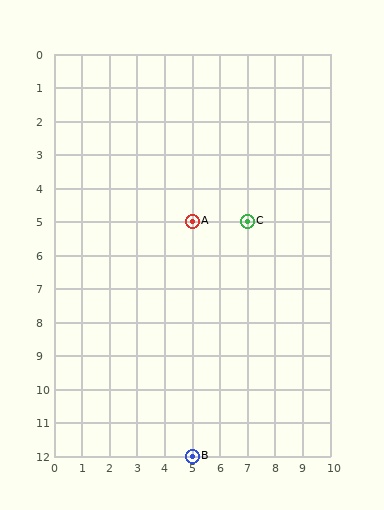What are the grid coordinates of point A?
Point A is at grid coordinates (5, 5).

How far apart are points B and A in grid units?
Points B and A are 7 rows apart.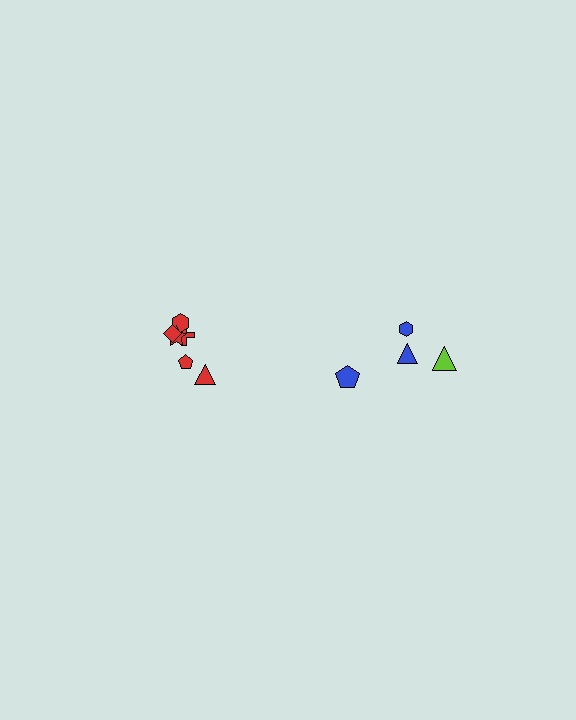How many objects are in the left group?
There are 6 objects.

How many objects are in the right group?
There are 4 objects.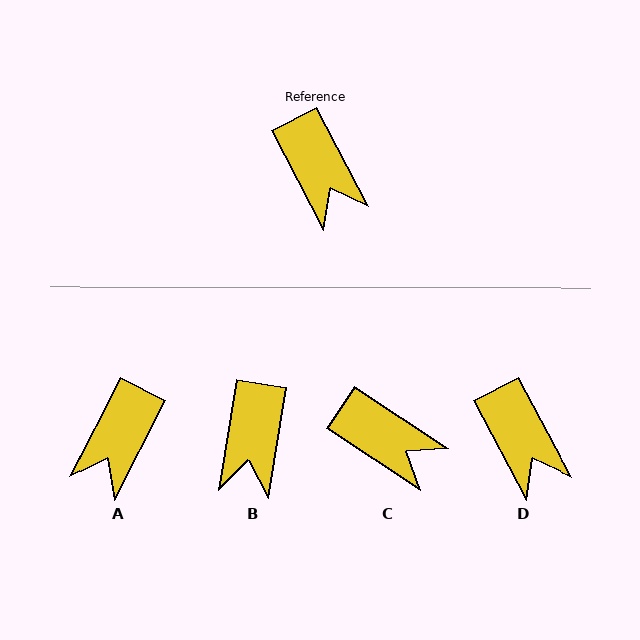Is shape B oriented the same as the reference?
No, it is off by about 37 degrees.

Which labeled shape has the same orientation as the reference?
D.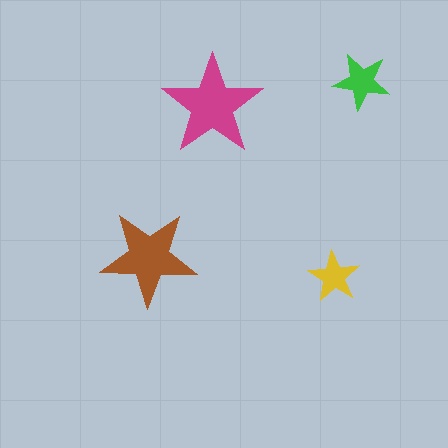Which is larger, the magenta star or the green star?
The magenta one.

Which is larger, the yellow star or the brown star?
The brown one.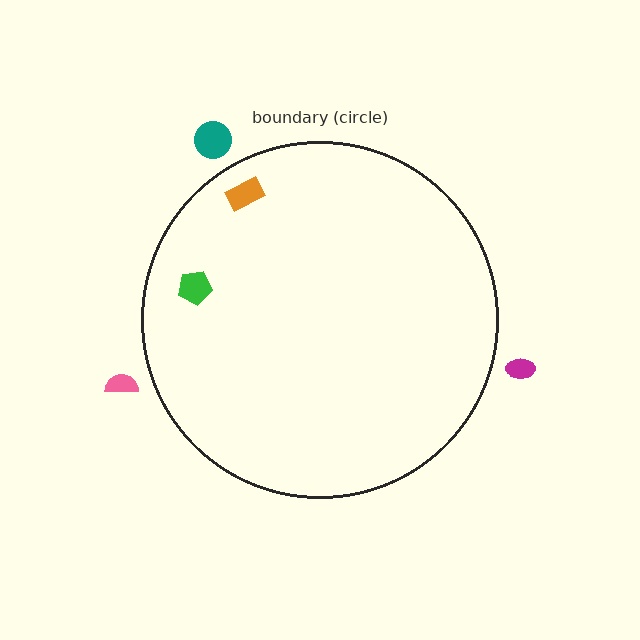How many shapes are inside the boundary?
2 inside, 3 outside.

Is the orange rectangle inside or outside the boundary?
Inside.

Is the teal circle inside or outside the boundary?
Outside.